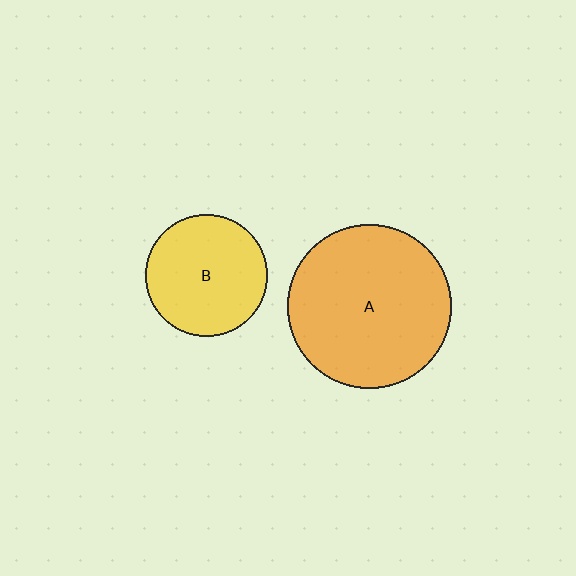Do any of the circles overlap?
No, none of the circles overlap.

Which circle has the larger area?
Circle A (orange).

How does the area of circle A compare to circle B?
Approximately 1.8 times.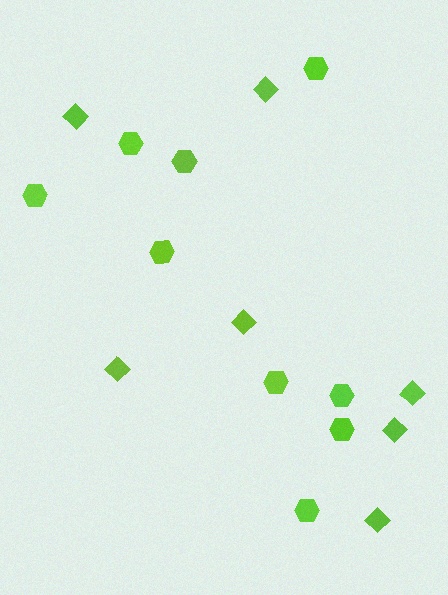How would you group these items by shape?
There are 2 groups: one group of diamonds (7) and one group of hexagons (9).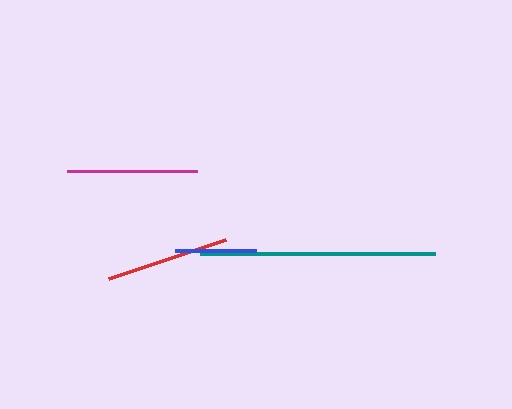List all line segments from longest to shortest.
From longest to shortest: teal, magenta, red, blue.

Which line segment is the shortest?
The blue line is the shortest at approximately 80 pixels.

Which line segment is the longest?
The teal line is the longest at approximately 235 pixels.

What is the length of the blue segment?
The blue segment is approximately 80 pixels long.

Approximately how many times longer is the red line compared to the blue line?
The red line is approximately 1.5 times the length of the blue line.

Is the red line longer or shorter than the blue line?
The red line is longer than the blue line.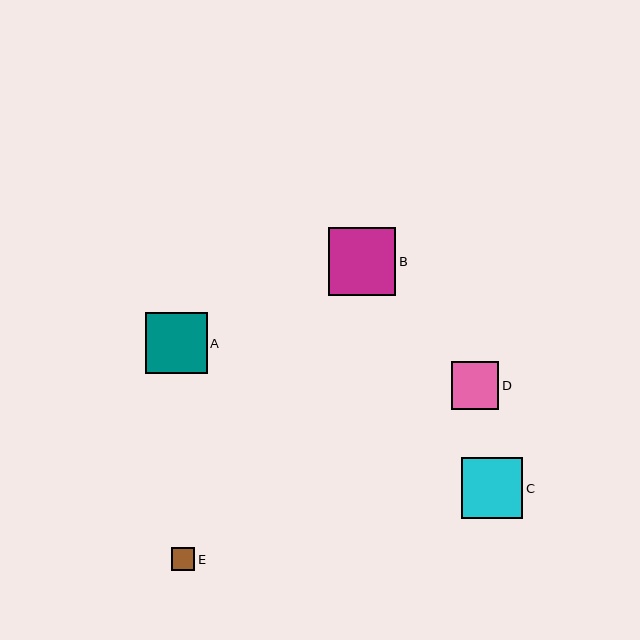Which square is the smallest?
Square E is the smallest with a size of approximately 24 pixels.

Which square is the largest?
Square B is the largest with a size of approximately 67 pixels.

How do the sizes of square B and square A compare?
Square B and square A are approximately the same size.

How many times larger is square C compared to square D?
Square C is approximately 1.3 times the size of square D.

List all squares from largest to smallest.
From largest to smallest: B, A, C, D, E.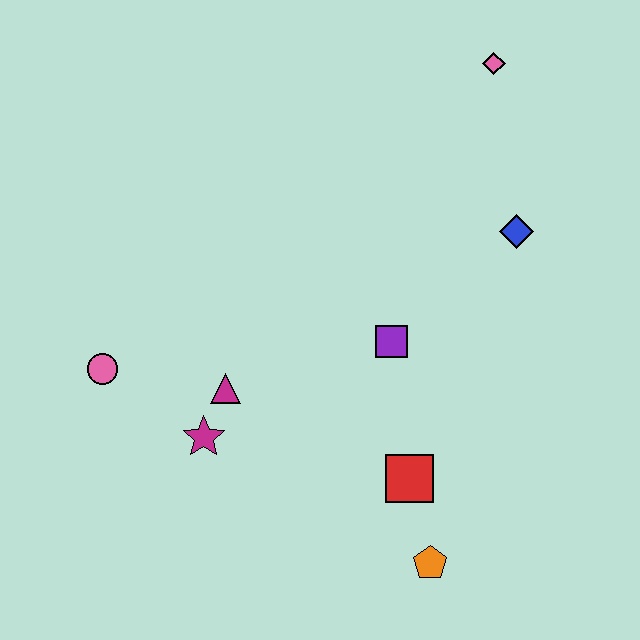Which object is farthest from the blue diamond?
The pink circle is farthest from the blue diamond.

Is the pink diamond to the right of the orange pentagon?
Yes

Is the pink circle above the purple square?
No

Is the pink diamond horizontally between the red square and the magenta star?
No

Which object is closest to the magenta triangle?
The magenta star is closest to the magenta triangle.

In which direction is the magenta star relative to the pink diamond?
The magenta star is below the pink diamond.